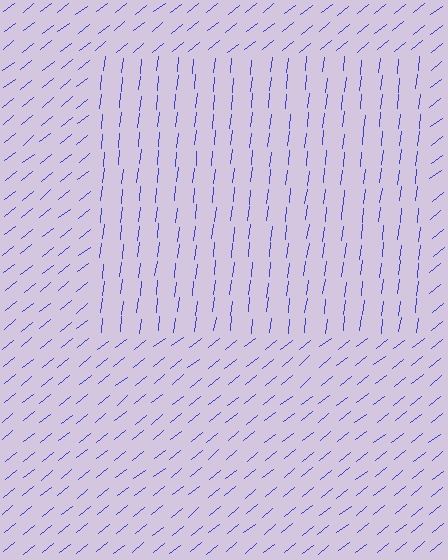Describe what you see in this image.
The image is filled with small blue line segments. A rectangle region in the image has lines oriented differently from the surrounding lines, creating a visible texture boundary.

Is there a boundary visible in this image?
Yes, there is a texture boundary formed by a change in line orientation.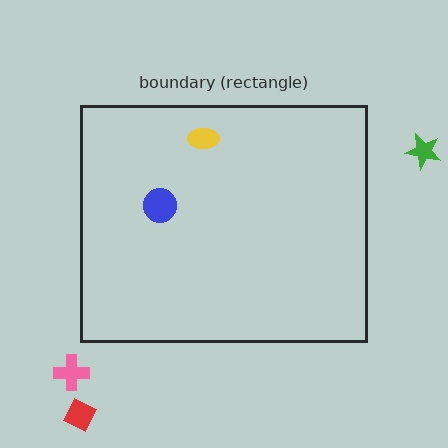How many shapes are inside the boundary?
2 inside, 3 outside.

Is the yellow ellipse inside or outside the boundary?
Inside.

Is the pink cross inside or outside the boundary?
Outside.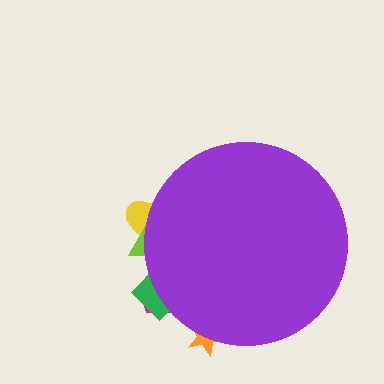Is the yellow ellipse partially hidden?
Yes, the yellow ellipse is partially hidden behind the purple circle.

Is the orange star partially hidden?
Yes, the orange star is partially hidden behind the purple circle.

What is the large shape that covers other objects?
A purple circle.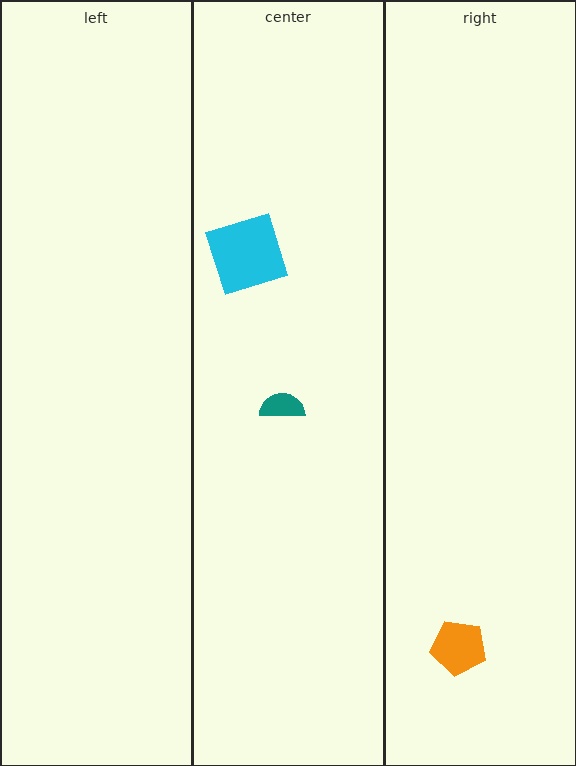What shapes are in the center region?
The teal semicircle, the cyan square.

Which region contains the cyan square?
The center region.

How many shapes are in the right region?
1.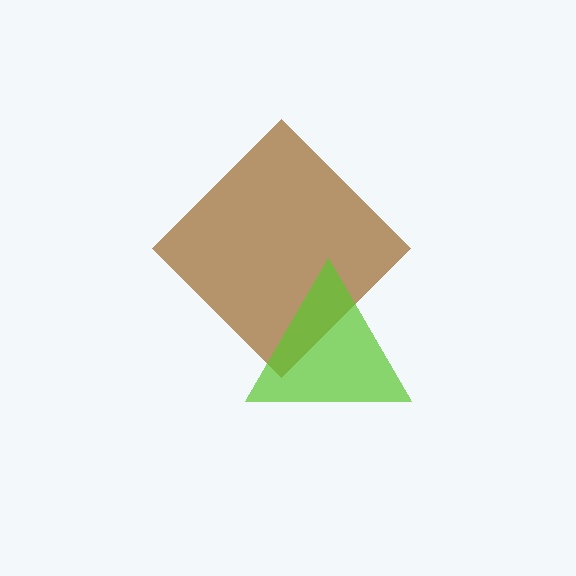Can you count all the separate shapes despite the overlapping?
Yes, there are 2 separate shapes.